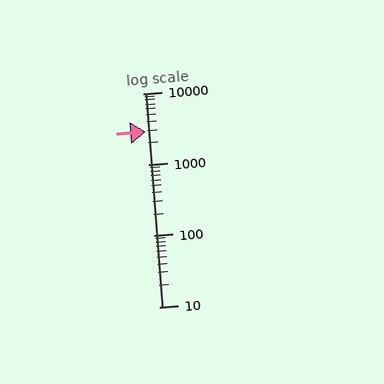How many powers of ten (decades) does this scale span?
The scale spans 3 decades, from 10 to 10000.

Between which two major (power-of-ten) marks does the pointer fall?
The pointer is between 1000 and 10000.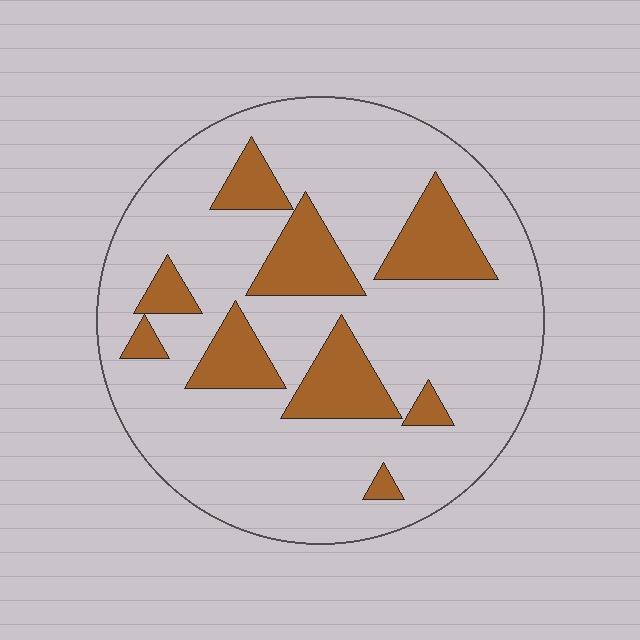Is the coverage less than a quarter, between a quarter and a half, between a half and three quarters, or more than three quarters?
Less than a quarter.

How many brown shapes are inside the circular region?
9.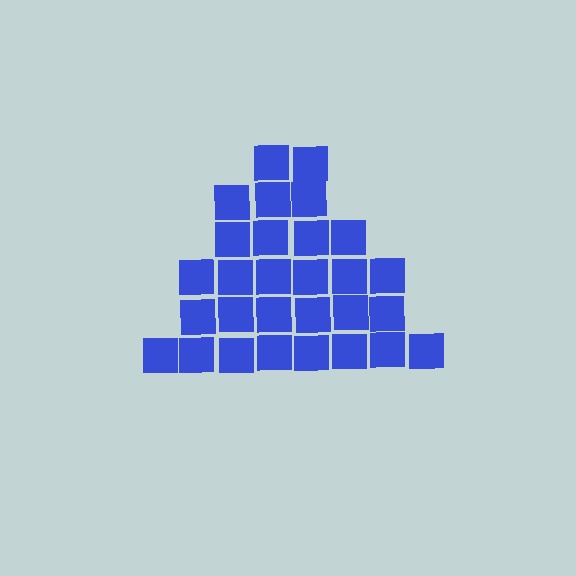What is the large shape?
The large shape is a triangle.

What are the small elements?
The small elements are squares.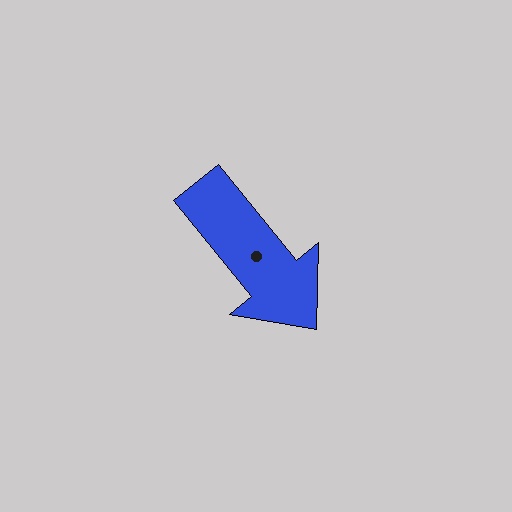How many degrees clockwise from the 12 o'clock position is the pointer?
Approximately 141 degrees.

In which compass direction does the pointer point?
Southeast.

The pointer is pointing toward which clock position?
Roughly 5 o'clock.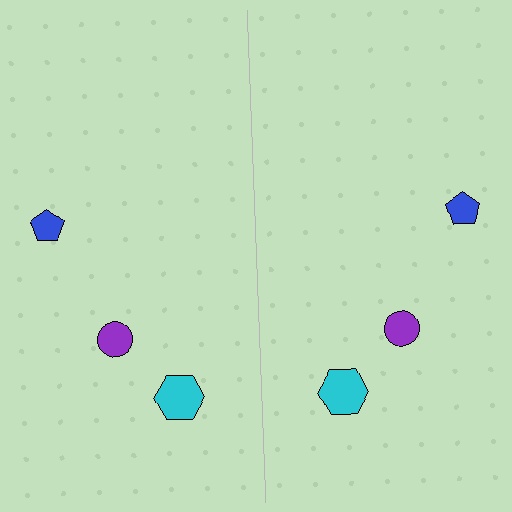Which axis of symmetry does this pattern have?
The pattern has a vertical axis of symmetry running through the center of the image.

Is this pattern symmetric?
Yes, this pattern has bilateral (reflection) symmetry.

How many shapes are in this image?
There are 6 shapes in this image.